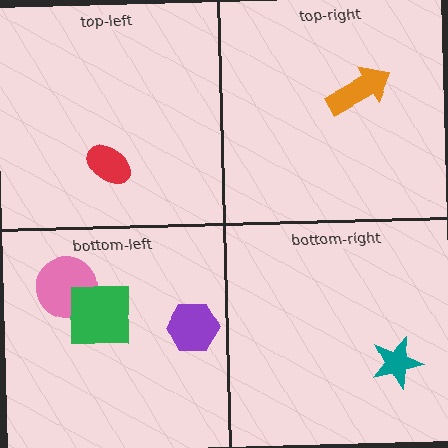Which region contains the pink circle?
The bottom-left region.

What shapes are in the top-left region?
The red ellipse.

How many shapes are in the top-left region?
1.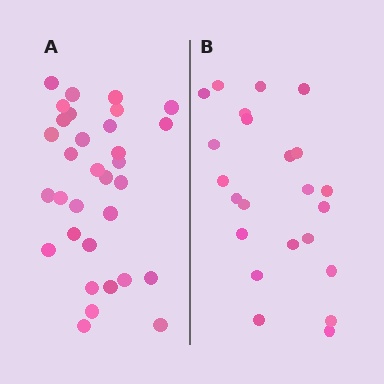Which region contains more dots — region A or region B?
Region A (the left region) has more dots.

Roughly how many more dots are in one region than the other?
Region A has roughly 8 or so more dots than region B.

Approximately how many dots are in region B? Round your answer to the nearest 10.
About 20 dots. (The exact count is 23, which rounds to 20.)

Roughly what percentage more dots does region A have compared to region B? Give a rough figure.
About 40% more.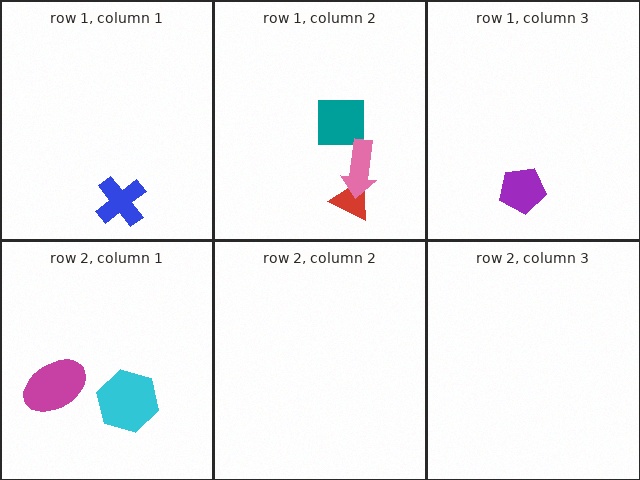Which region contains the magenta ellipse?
The row 2, column 1 region.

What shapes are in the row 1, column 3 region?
The purple pentagon.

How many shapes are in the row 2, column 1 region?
2.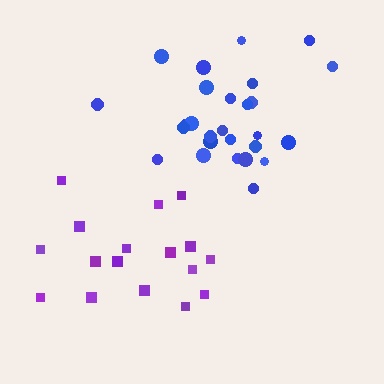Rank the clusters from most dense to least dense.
blue, purple.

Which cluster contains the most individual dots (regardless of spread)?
Blue (27).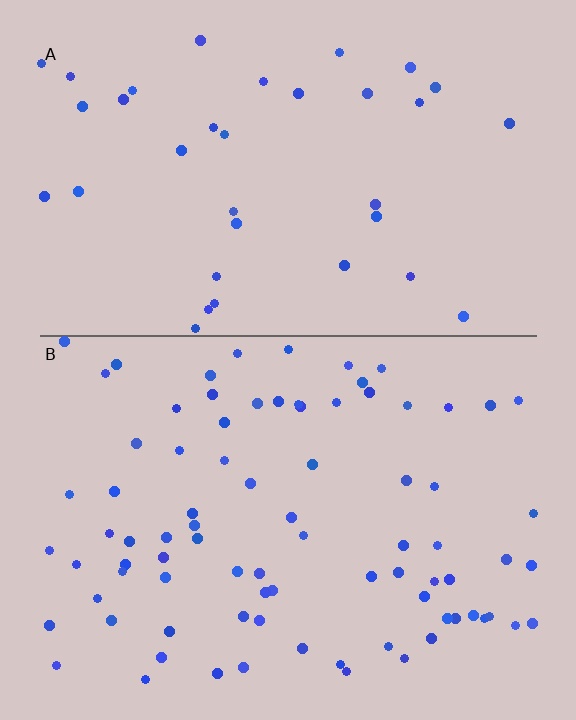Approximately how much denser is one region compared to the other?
Approximately 2.4× — region B over region A.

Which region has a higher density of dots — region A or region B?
B (the bottom).